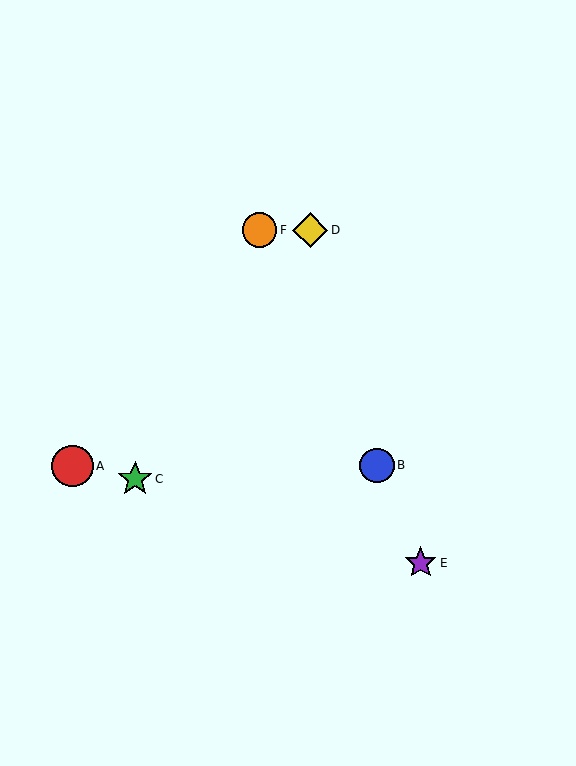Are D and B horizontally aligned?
No, D is at y≈230 and B is at y≈465.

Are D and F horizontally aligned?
Yes, both are at y≈230.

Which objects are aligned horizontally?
Objects D, F are aligned horizontally.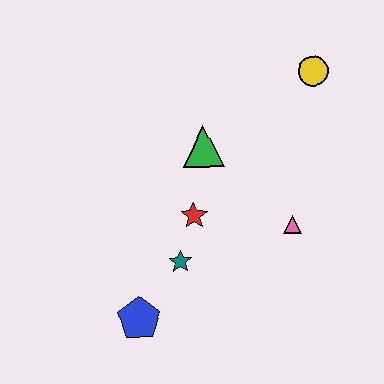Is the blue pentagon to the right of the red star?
No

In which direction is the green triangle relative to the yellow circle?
The green triangle is to the left of the yellow circle.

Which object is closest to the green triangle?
The red star is closest to the green triangle.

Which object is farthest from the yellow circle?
The blue pentagon is farthest from the yellow circle.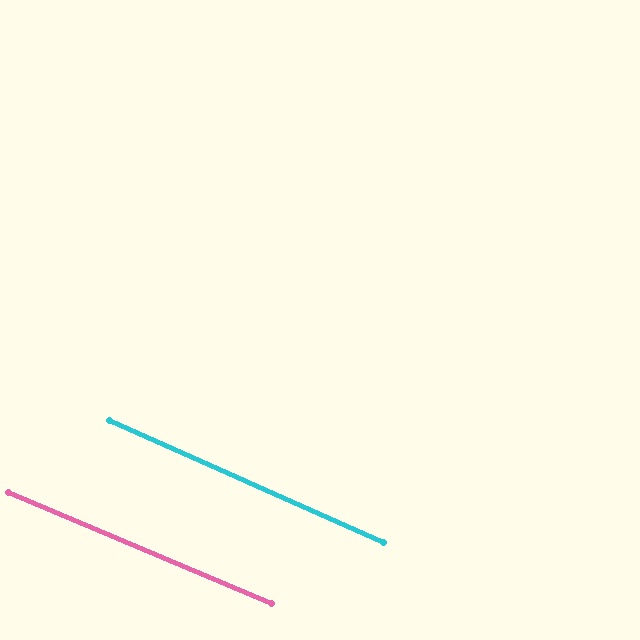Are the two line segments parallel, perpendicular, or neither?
Parallel — their directions differ by only 1.1°.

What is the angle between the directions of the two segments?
Approximately 1 degree.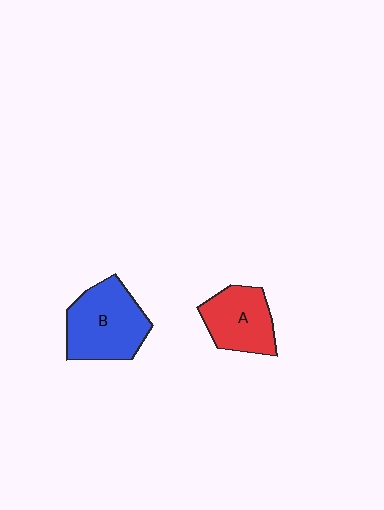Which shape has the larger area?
Shape B (blue).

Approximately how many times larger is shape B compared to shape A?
Approximately 1.3 times.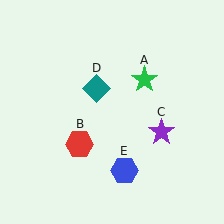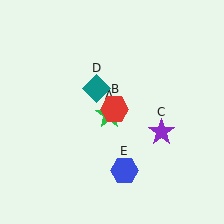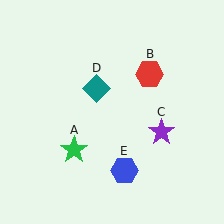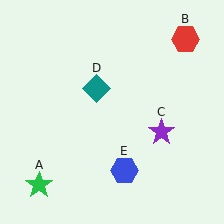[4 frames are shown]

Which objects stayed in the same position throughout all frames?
Purple star (object C) and teal diamond (object D) and blue hexagon (object E) remained stationary.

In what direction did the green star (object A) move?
The green star (object A) moved down and to the left.